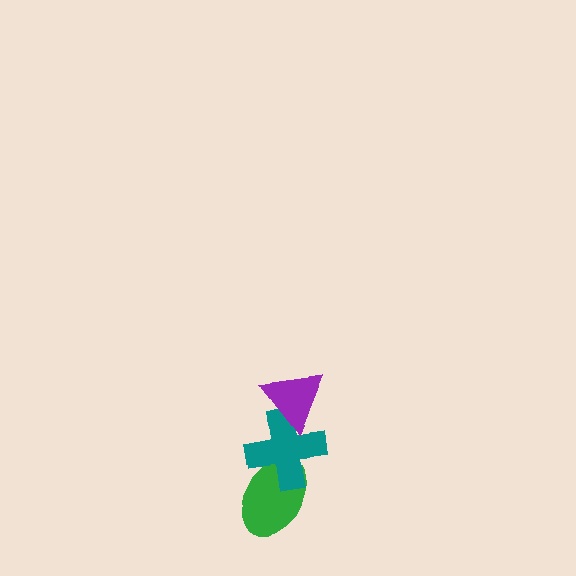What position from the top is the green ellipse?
The green ellipse is 3rd from the top.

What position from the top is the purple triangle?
The purple triangle is 1st from the top.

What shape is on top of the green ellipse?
The teal cross is on top of the green ellipse.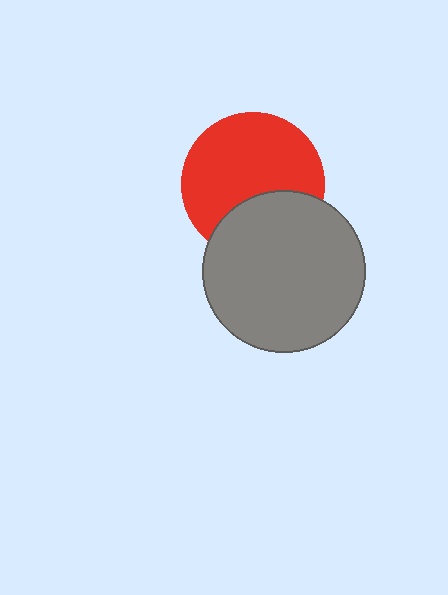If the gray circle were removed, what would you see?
You would see the complete red circle.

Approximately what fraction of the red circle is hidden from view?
Roughly 32% of the red circle is hidden behind the gray circle.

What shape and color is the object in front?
The object in front is a gray circle.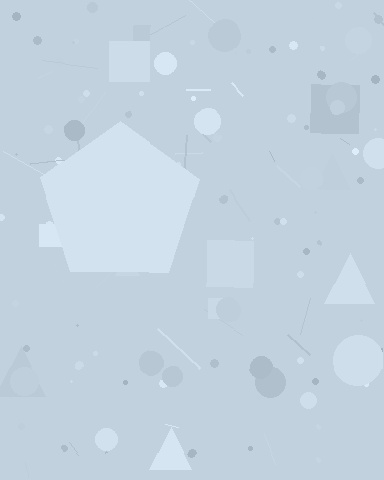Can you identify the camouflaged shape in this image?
The camouflaged shape is a pentagon.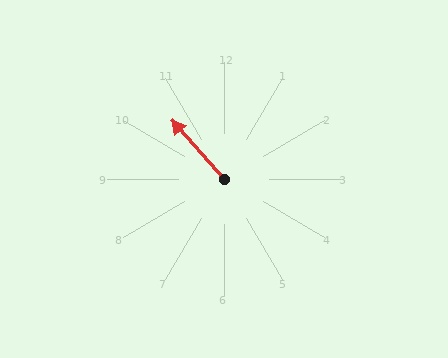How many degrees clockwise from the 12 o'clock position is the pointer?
Approximately 318 degrees.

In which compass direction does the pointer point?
Northwest.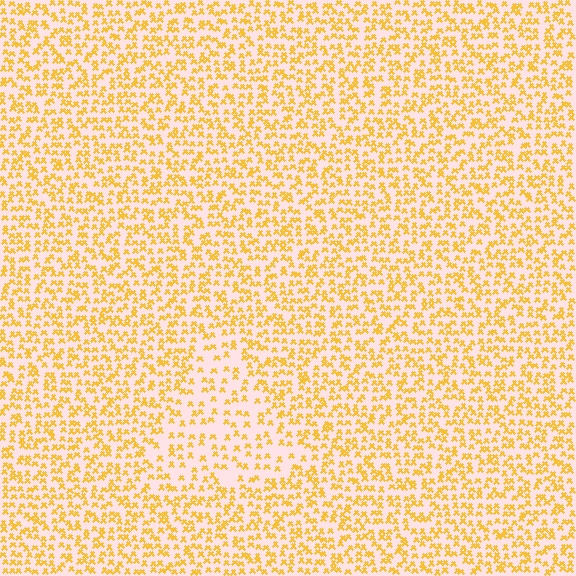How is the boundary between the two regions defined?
The boundary is defined by a change in element density (approximately 1.8x ratio). All elements are the same color, size, and shape.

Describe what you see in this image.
The image contains small yellow elements arranged at two different densities. A triangle-shaped region is visible where the elements are less densely packed than the surrounding area.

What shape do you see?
I see a triangle.